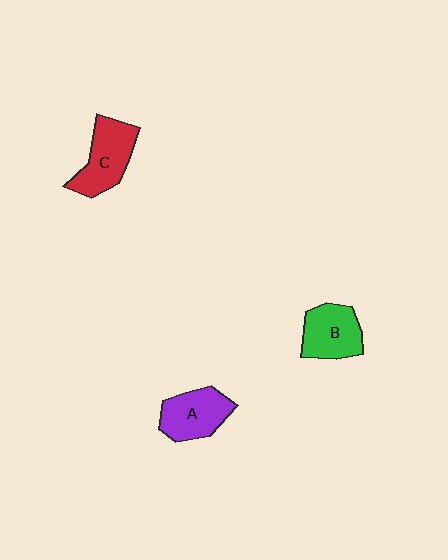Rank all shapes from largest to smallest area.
From largest to smallest: C (red), A (purple), B (green).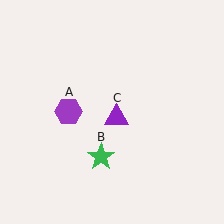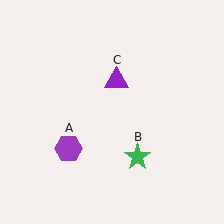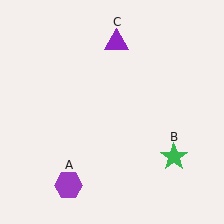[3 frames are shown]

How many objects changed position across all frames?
3 objects changed position: purple hexagon (object A), green star (object B), purple triangle (object C).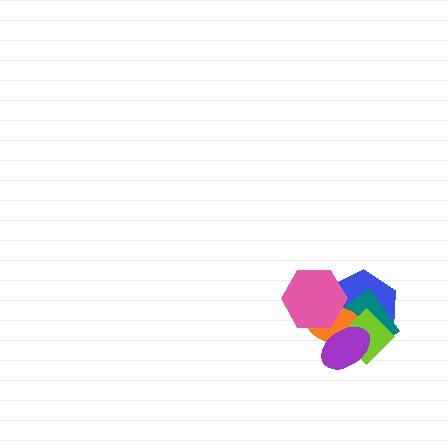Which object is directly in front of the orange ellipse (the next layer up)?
The pink hexagon is directly in front of the orange ellipse.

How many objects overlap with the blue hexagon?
5 objects overlap with the blue hexagon.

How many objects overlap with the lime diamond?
4 objects overlap with the lime diamond.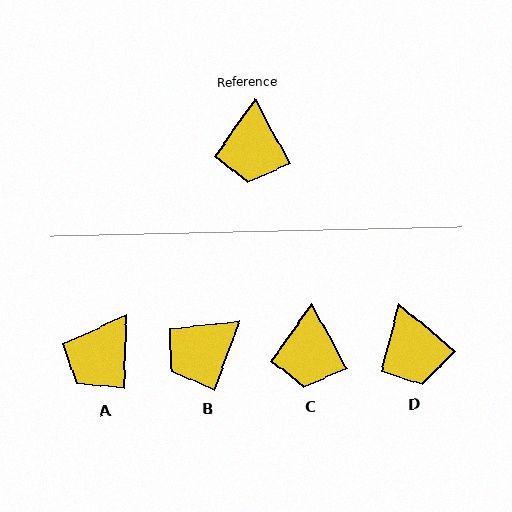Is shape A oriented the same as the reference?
No, it is off by about 31 degrees.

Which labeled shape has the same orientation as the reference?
C.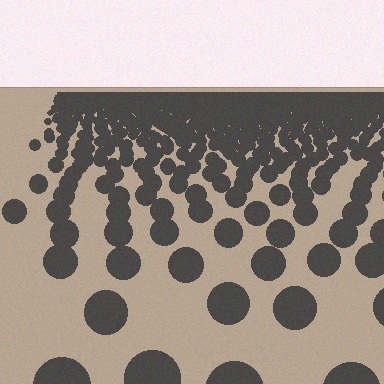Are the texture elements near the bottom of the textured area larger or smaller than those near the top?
Larger. Near the bottom, elements are closer to the viewer and appear at a bigger on-screen size.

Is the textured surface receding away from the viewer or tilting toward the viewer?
The surface is receding away from the viewer. Texture elements get smaller and denser toward the top.